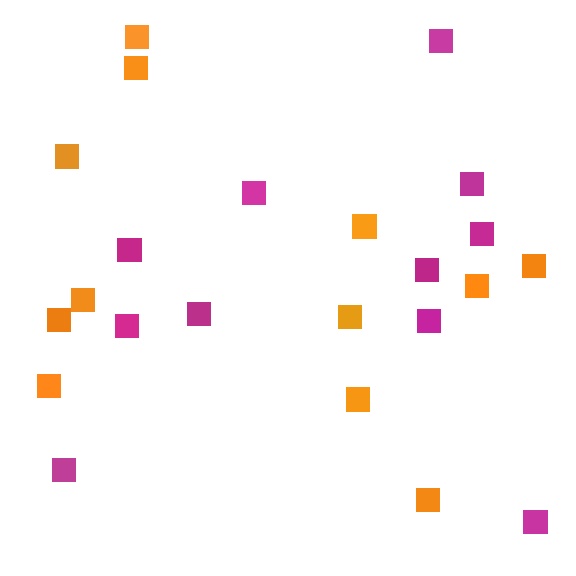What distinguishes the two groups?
There are 2 groups: one group of magenta squares (11) and one group of orange squares (12).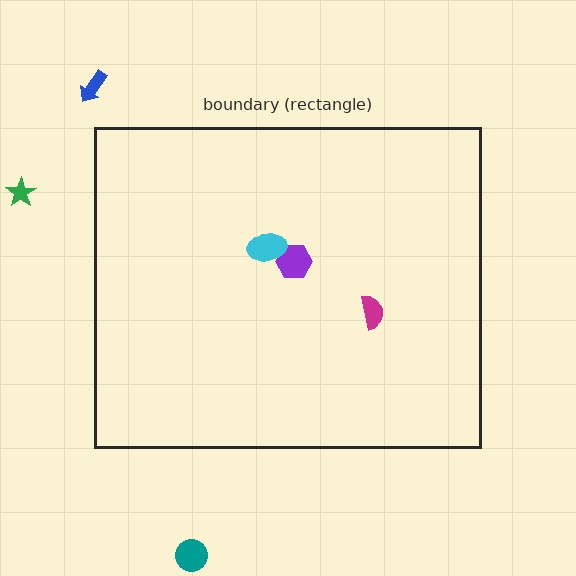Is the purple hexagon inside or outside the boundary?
Inside.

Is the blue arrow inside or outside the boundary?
Outside.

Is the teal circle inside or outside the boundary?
Outside.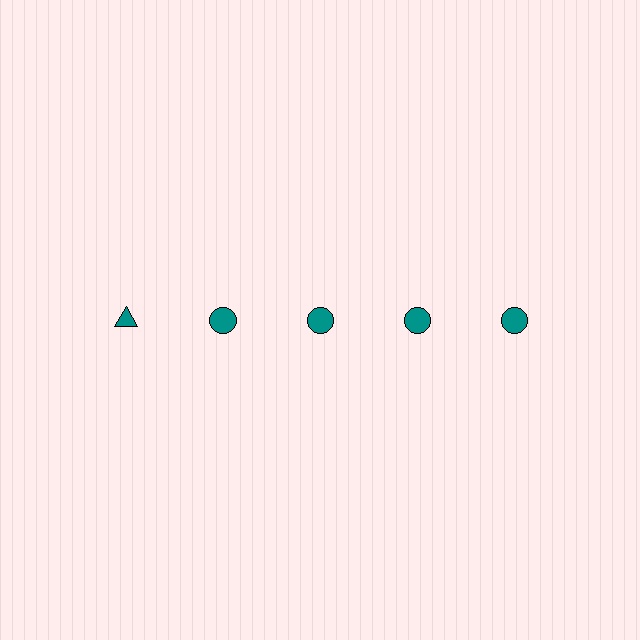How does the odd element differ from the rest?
It has a different shape: triangle instead of circle.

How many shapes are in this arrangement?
There are 5 shapes arranged in a grid pattern.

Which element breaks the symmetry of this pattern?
The teal triangle in the top row, leftmost column breaks the symmetry. All other shapes are teal circles.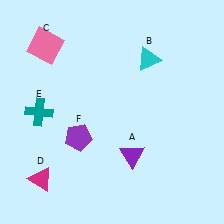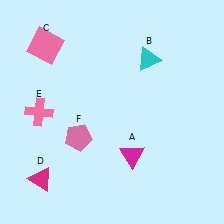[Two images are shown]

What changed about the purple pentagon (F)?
In Image 1, F is purple. In Image 2, it changed to pink.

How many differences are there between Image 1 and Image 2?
There are 3 differences between the two images.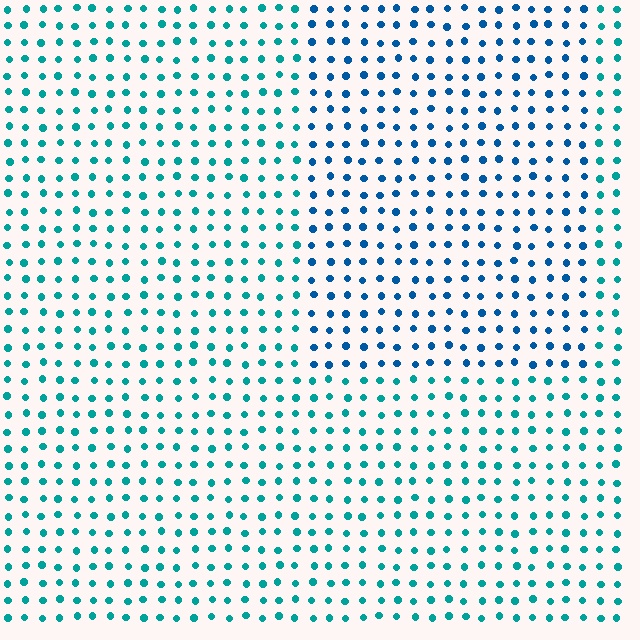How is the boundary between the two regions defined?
The boundary is defined purely by a slight shift in hue (about 31 degrees). Spacing, size, and orientation are identical on both sides.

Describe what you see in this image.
The image is filled with small teal elements in a uniform arrangement. A rectangle-shaped region is visible where the elements are tinted to a slightly different hue, forming a subtle color boundary.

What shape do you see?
I see a rectangle.